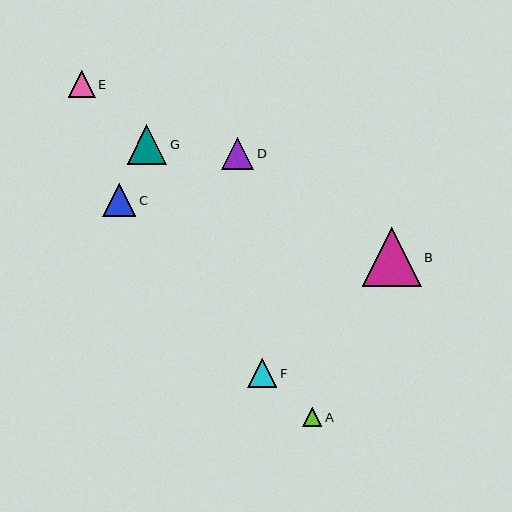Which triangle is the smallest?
Triangle A is the smallest with a size of approximately 19 pixels.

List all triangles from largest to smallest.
From largest to smallest: B, G, C, D, F, E, A.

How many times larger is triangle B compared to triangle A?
Triangle B is approximately 3.1 times the size of triangle A.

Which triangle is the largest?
Triangle B is the largest with a size of approximately 59 pixels.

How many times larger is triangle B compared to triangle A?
Triangle B is approximately 3.1 times the size of triangle A.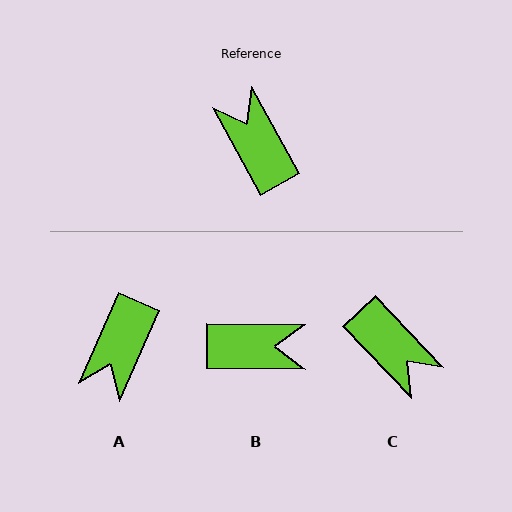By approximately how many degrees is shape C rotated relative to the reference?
Approximately 165 degrees clockwise.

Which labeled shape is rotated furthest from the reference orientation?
C, about 165 degrees away.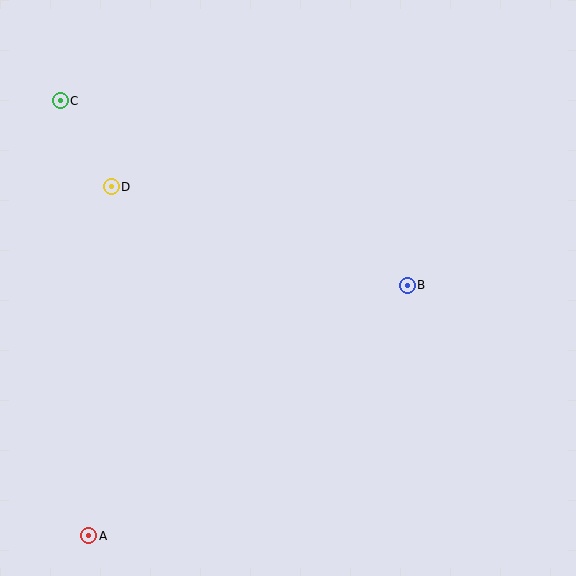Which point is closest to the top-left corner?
Point C is closest to the top-left corner.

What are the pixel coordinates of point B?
Point B is at (407, 285).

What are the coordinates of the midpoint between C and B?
The midpoint between C and B is at (234, 193).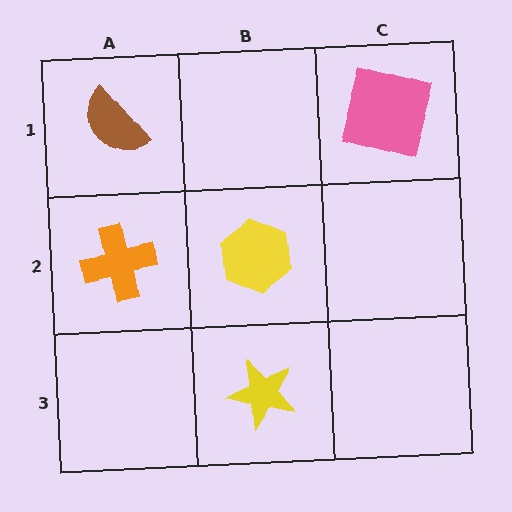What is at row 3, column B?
A yellow star.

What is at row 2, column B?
A yellow hexagon.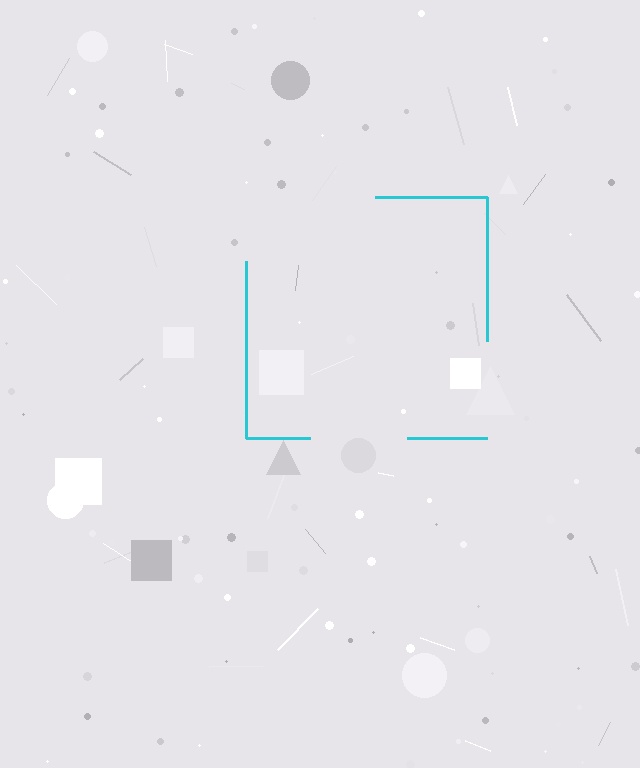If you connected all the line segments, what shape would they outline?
They would outline a square.